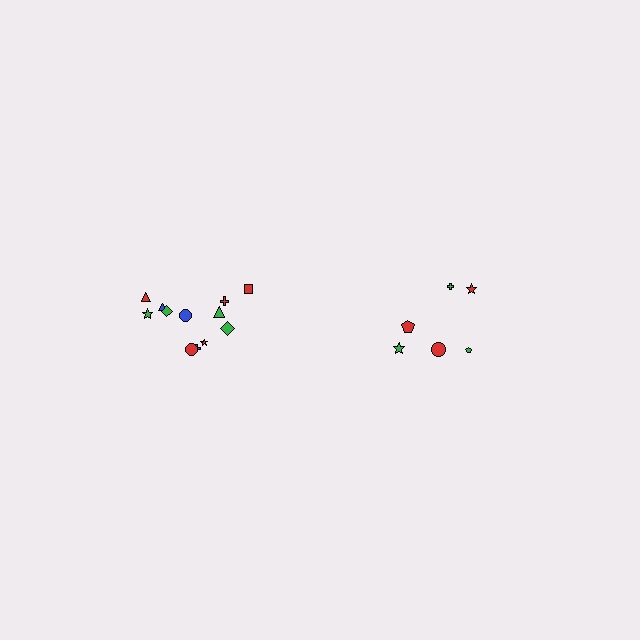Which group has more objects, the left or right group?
The left group.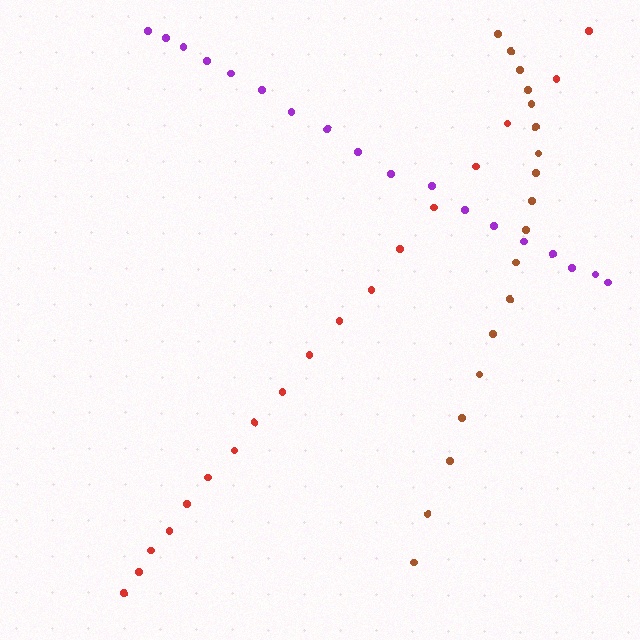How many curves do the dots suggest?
There are 3 distinct paths.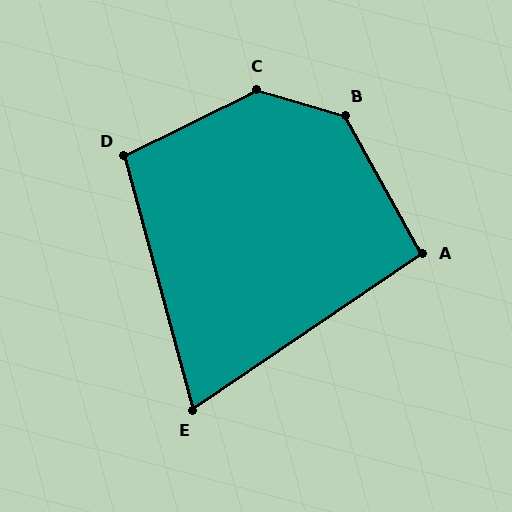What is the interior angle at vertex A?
Approximately 95 degrees (approximately right).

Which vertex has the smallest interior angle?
E, at approximately 71 degrees.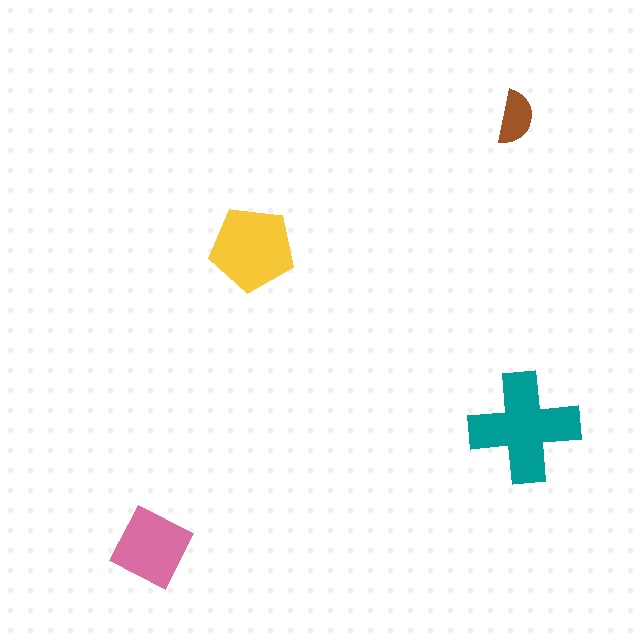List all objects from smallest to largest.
The brown semicircle, the pink diamond, the yellow pentagon, the teal cross.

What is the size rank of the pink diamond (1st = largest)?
3rd.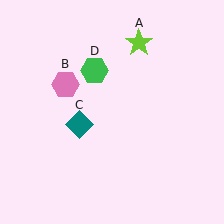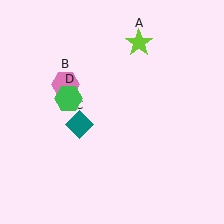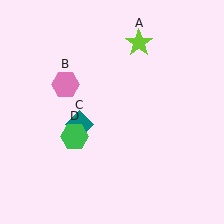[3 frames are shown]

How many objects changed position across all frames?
1 object changed position: green hexagon (object D).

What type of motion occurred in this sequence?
The green hexagon (object D) rotated counterclockwise around the center of the scene.